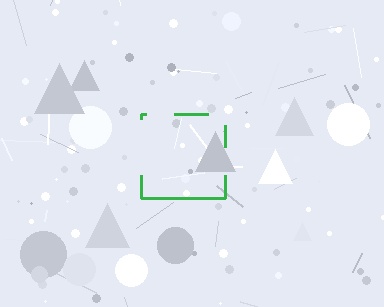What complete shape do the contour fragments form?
The contour fragments form a square.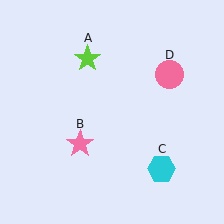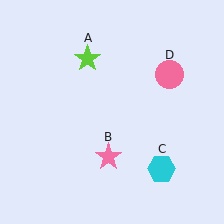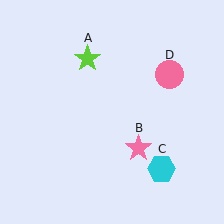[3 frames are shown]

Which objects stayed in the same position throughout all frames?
Lime star (object A) and cyan hexagon (object C) and pink circle (object D) remained stationary.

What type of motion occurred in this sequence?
The pink star (object B) rotated counterclockwise around the center of the scene.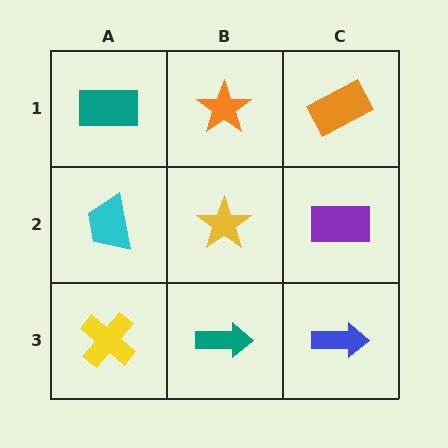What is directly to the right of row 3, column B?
A blue arrow.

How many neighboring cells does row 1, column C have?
2.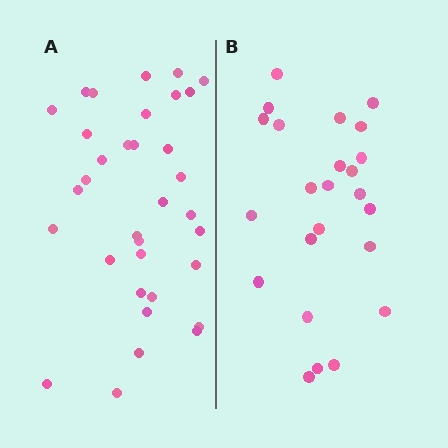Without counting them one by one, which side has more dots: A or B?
Region A (the left region) has more dots.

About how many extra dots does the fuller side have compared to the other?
Region A has roughly 10 or so more dots than region B.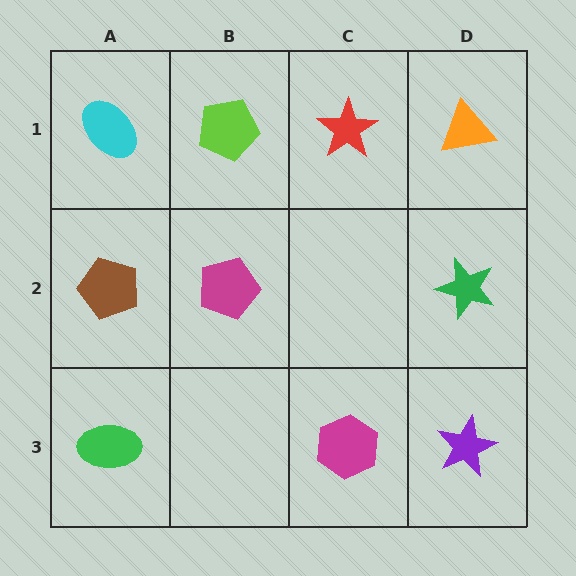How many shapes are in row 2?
3 shapes.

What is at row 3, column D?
A purple star.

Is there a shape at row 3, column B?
No, that cell is empty.